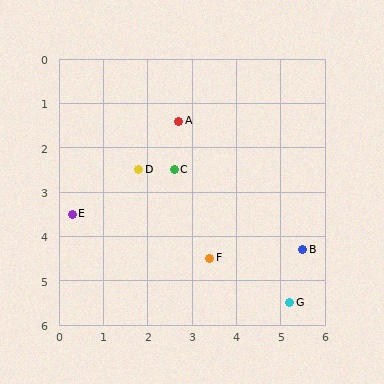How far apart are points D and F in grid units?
Points D and F are about 2.6 grid units apart.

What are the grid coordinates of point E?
Point E is at approximately (0.3, 3.5).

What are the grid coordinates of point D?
Point D is at approximately (1.8, 2.5).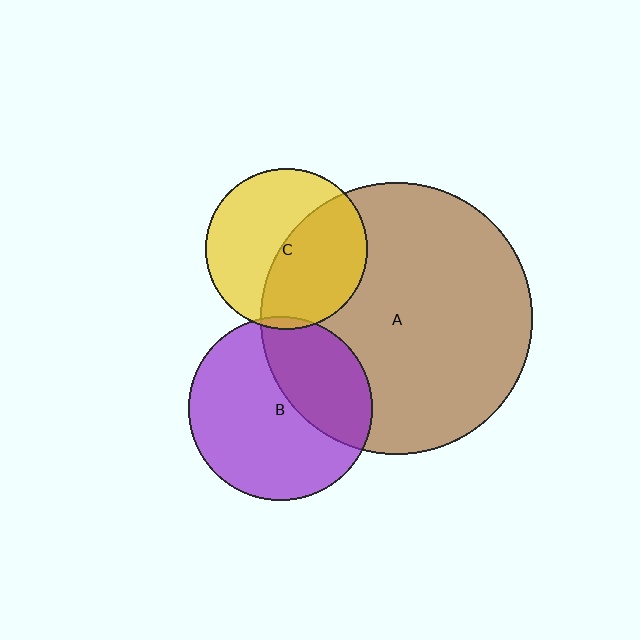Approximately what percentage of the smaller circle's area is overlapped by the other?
Approximately 5%.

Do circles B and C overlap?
Yes.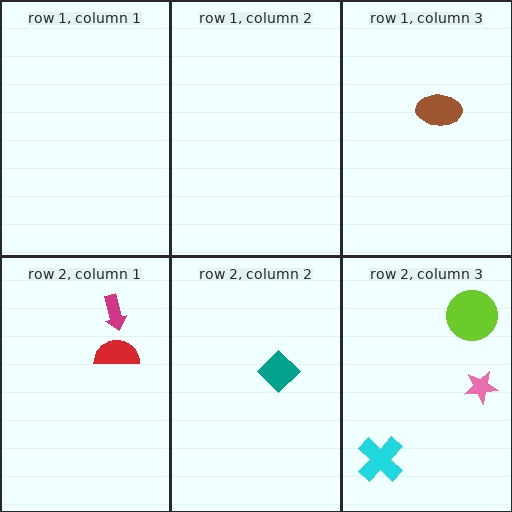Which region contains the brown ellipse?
The row 1, column 3 region.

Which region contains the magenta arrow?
The row 2, column 1 region.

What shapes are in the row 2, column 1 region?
The red semicircle, the magenta arrow.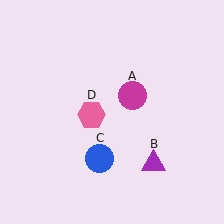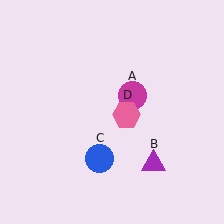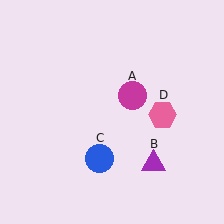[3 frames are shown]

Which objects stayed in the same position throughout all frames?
Magenta circle (object A) and purple triangle (object B) and blue circle (object C) remained stationary.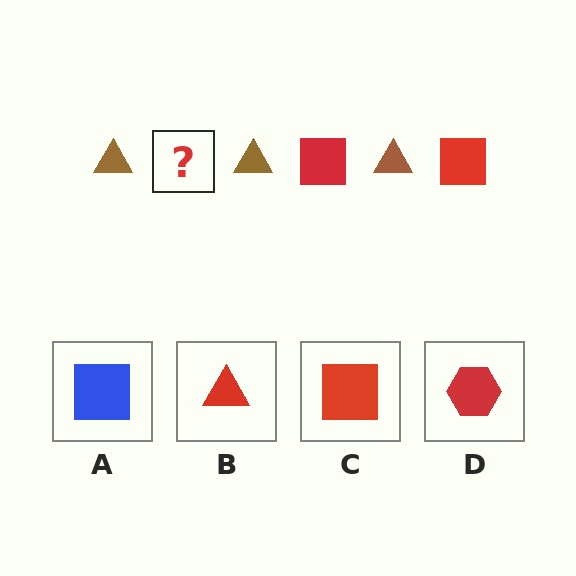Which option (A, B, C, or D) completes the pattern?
C.